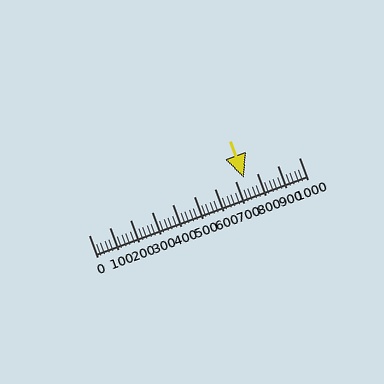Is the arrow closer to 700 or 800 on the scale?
The arrow is closer to 700.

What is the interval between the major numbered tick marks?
The major tick marks are spaced 100 units apart.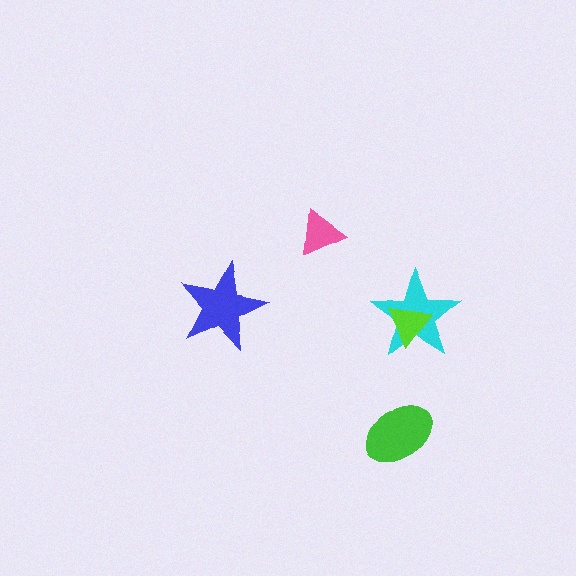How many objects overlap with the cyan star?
1 object overlaps with the cyan star.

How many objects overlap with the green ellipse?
0 objects overlap with the green ellipse.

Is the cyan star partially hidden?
Yes, it is partially covered by another shape.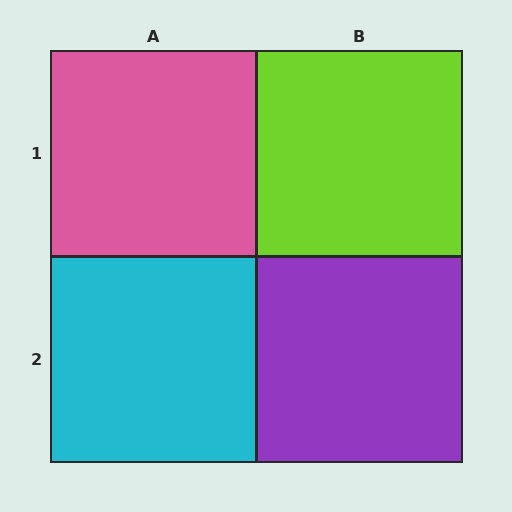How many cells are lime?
1 cell is lime.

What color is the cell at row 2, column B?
Purple.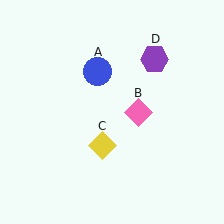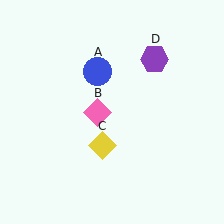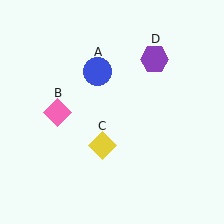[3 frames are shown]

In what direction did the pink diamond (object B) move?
The pink diamond (object B) moved left.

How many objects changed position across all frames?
1 object changed position: pink diamond (object B).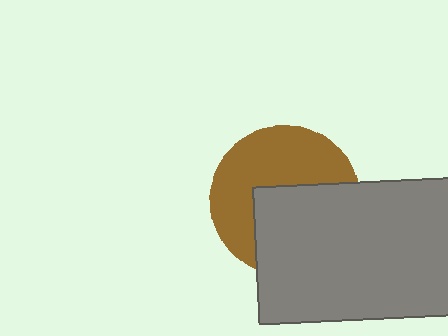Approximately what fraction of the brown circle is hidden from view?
Roughly 47% of the brown circle is hidden behind the gray rectangle.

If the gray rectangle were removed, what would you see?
You would see the complete brown circle.